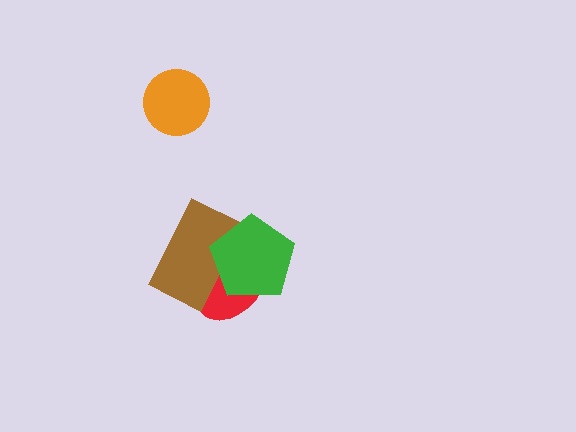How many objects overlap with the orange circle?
0 objects overlap with the orange circle.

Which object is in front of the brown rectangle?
The green pentagon is in front of the brown rectangle.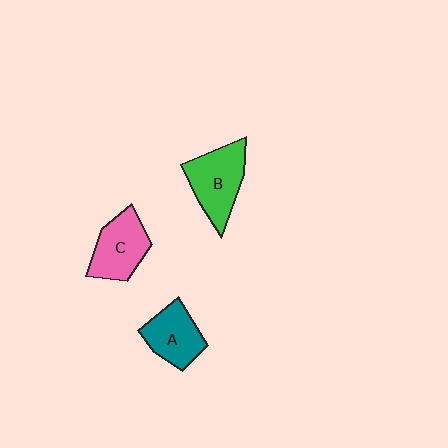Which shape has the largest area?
Shape B (green).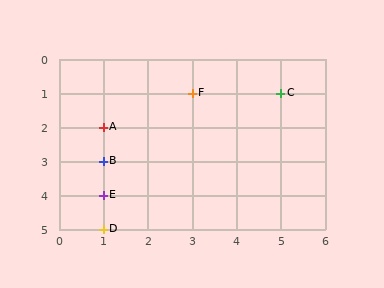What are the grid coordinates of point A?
Point A is at grid coordinates (1, 2).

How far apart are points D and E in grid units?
Points D and E are 1 row apart.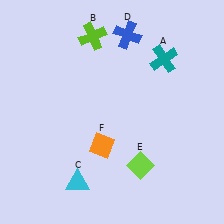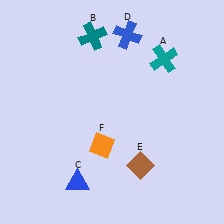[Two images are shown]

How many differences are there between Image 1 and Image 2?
There are 3 differences between the two images.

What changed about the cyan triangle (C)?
In Image 1, C is cyan. In Image 2, it changed to blue.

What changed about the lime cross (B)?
In Image 1, B is lime. In Image 2, it changed to teal.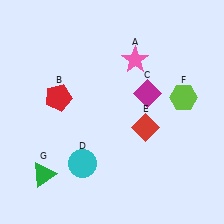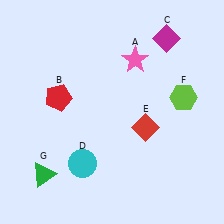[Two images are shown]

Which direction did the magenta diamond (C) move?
The magenta diamond (C) moved up.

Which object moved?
The magenta diamond (C) moved up.